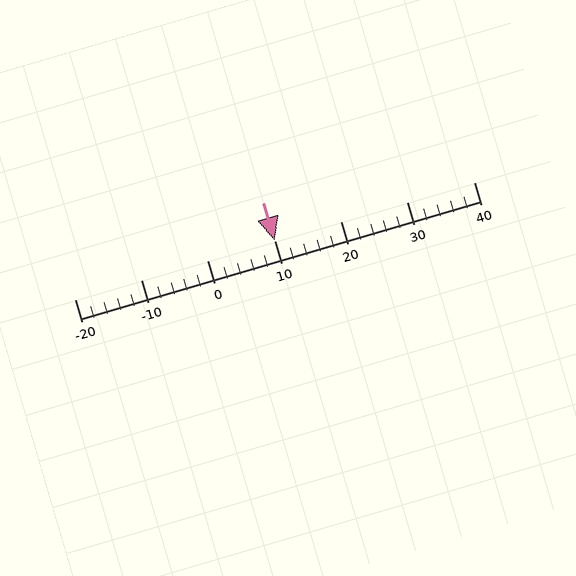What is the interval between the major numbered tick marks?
The major tick marks are spaced 10 units apart.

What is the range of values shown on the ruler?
The ruler shows values from -20 to 40.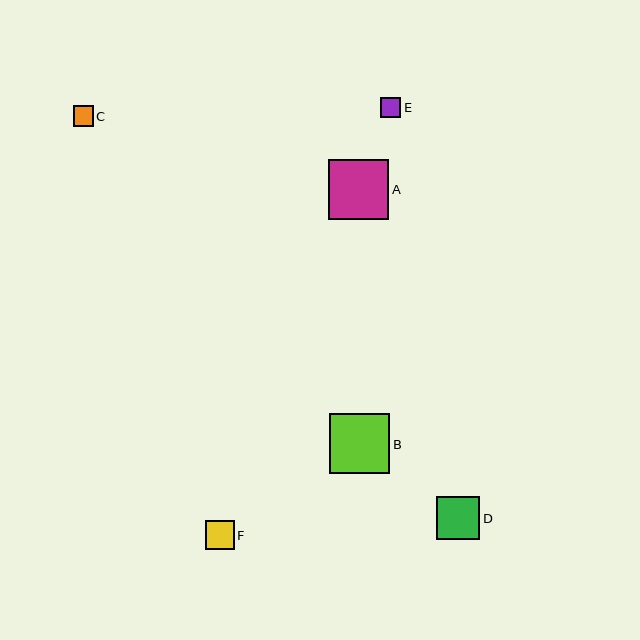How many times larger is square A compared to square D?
Square A is approximately 1.4 times the size of square D.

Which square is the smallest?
Square E is the smallest with a size of approximately 20 pixels.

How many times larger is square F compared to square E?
Square F is approximately 1.4 times the size of square E.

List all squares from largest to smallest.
From largest to smallest: B, A, D, F, C, E.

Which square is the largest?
Square B is the largest with a size of approximately 60 pixels.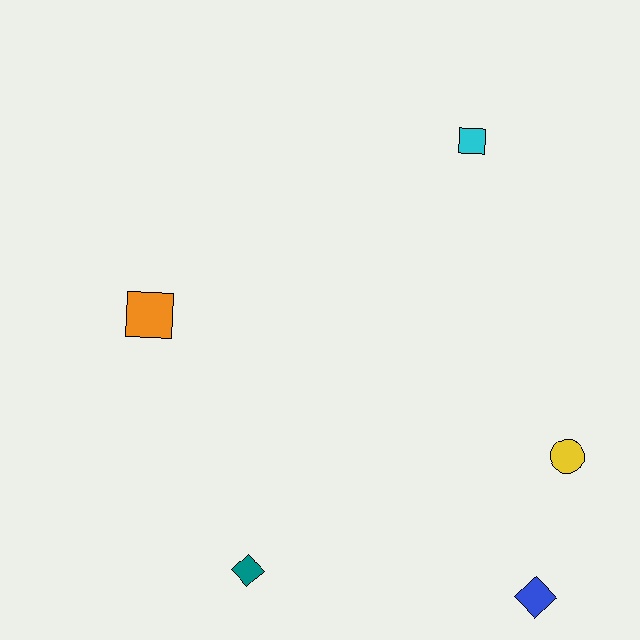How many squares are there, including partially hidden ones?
There are 2 squares.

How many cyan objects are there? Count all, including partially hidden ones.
There is 1 cyan object.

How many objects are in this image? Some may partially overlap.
There are 5 objects.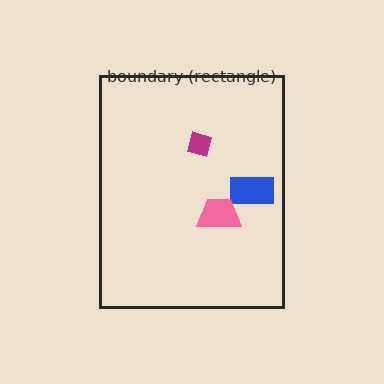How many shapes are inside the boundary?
3 inside, 0 outside.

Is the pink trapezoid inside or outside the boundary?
Inside.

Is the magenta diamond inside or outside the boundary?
Inside.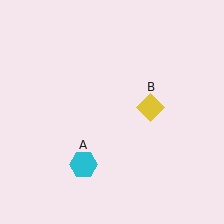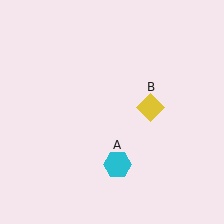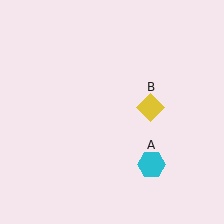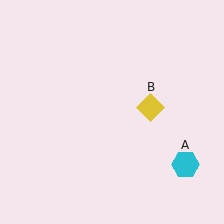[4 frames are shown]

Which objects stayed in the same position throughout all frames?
Yellow diamond (object B) remained stationary.